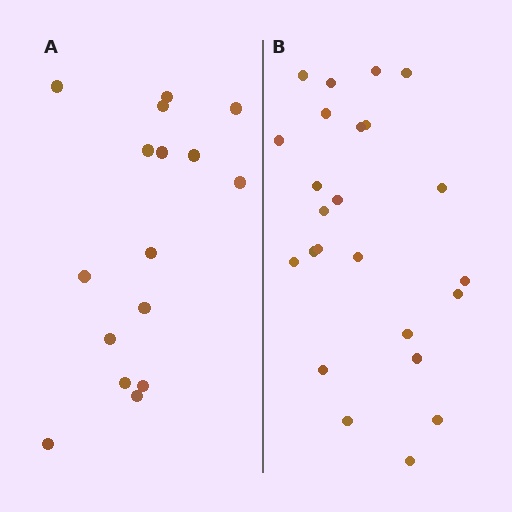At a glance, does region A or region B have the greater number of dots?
Region B (the right region) has more dots.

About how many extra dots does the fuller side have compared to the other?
Region B has roughly 8 or so more dots than region A.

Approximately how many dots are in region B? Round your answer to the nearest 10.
About 20 dots. (The exact count is 24, which rounds to 20.)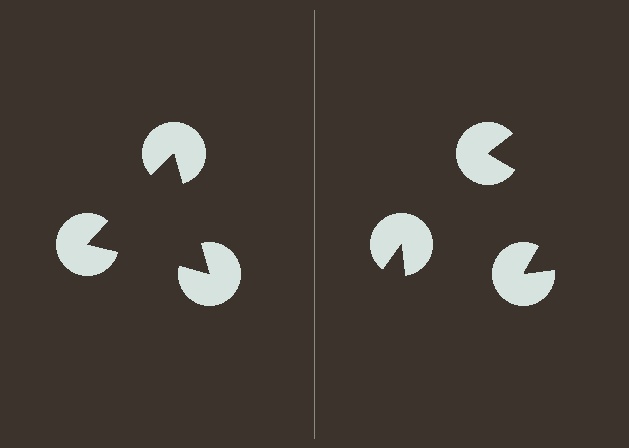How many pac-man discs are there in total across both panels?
6 — 3 on each side.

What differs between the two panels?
The pac-man discs are positioned identically on both sides; only the wedge orientations differ. On the left they align to a triangle; on the right they are misaligned.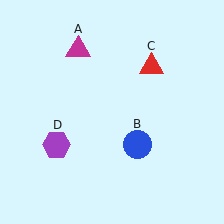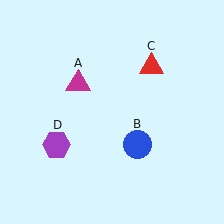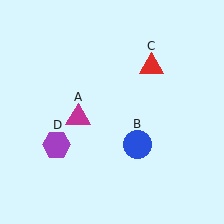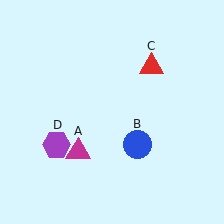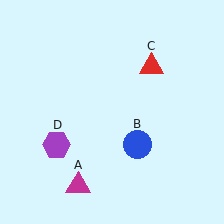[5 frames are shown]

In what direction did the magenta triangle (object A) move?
The magenta triangle (object A) moved down.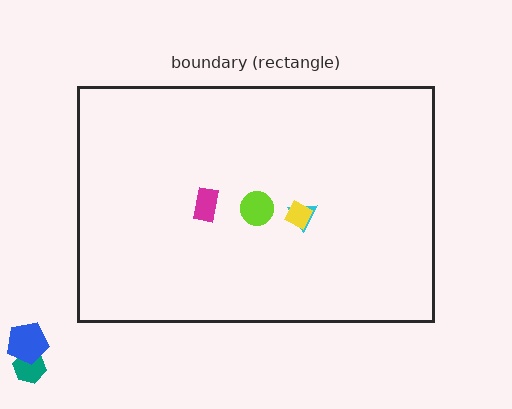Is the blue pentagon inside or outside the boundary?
Outside.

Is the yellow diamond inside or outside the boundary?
Inside.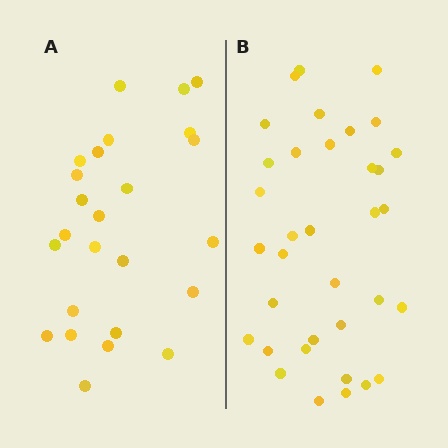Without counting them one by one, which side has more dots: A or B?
Region B (the right region) has more dots.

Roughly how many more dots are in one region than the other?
Region B has roughly 10 or so more dots than region A.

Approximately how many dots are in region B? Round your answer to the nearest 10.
About 40 dots. (The exact count is 35, which rounds to 40.)